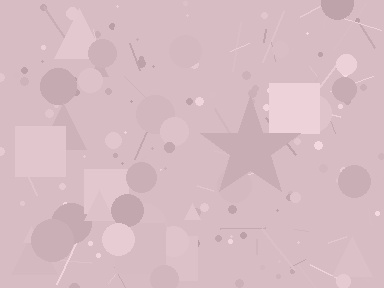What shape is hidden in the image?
A star is hidden in the image.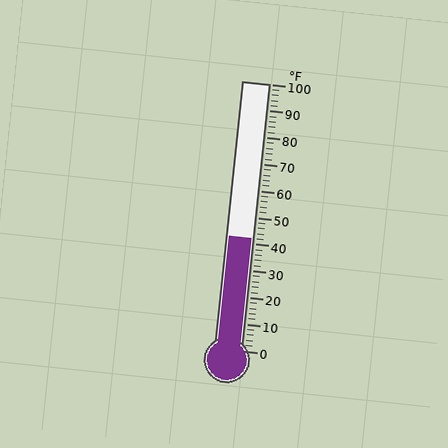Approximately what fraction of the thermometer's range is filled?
The thermometer is filled to approximately 40% of its range.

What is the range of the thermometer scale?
The thermometer scale ranges from 0°F to 100°F.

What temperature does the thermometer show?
The thermometer shows approximately 42°F.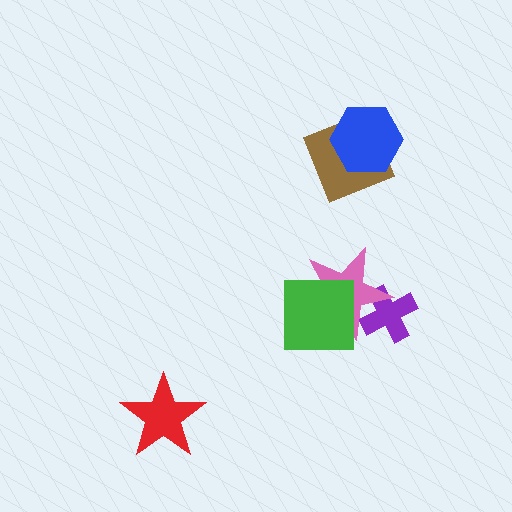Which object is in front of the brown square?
The blue hexagon is in front of the brown square.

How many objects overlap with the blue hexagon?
1 object overlaps with the blue hexagon.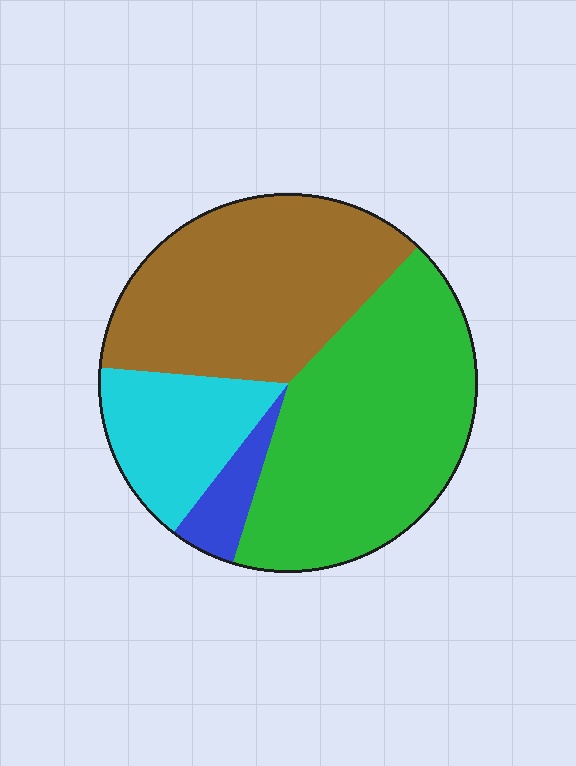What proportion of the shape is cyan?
Cyan covers about 15% of the shape.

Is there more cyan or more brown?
Brown.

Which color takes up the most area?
Green, at roughly 45%.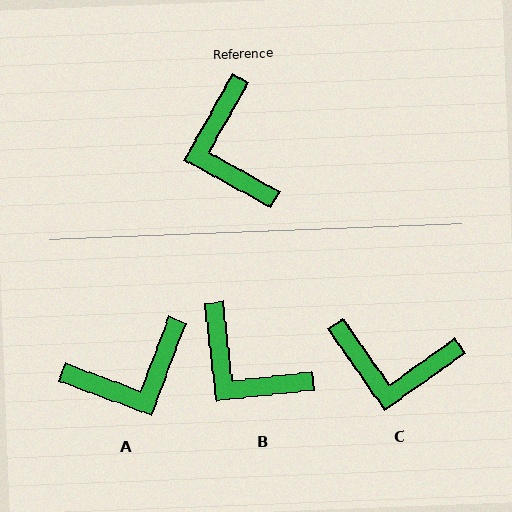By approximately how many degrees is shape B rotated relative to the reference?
Approximately 36 degrees counter-clockwise.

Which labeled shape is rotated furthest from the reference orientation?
A, about 99 degrees away.